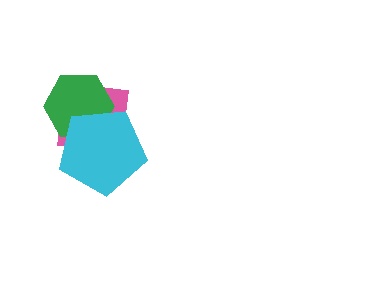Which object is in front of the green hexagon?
The cyan pentagon is in front of the green hexagon.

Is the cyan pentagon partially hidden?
No, no other shape covers it.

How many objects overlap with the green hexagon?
2 objects overlap with the green hexagon.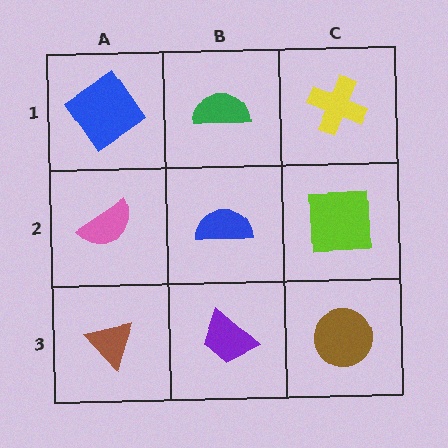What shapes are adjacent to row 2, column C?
A yellow cross (row 1, column C), a brown circle (row 3, column C), a blue semicircle (row 2, column B).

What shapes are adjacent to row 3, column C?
A lime square (row 2, column C), a purple trapezoid (row 3, column B).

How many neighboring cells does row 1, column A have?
2.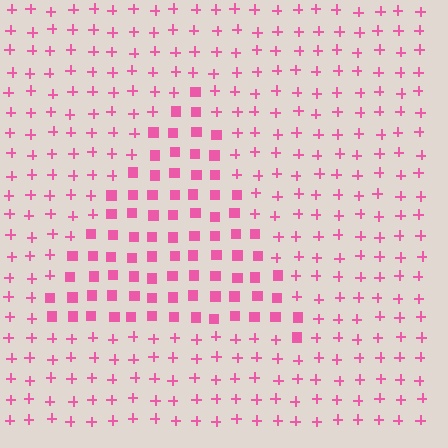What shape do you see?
I see a triangle.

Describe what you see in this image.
The image is filled with small pink elements arranged in a uniform grid. A triangle-shaped region contains squares, while the surrounding area contains plus signs. The boundary is defined purely by the change in element shape.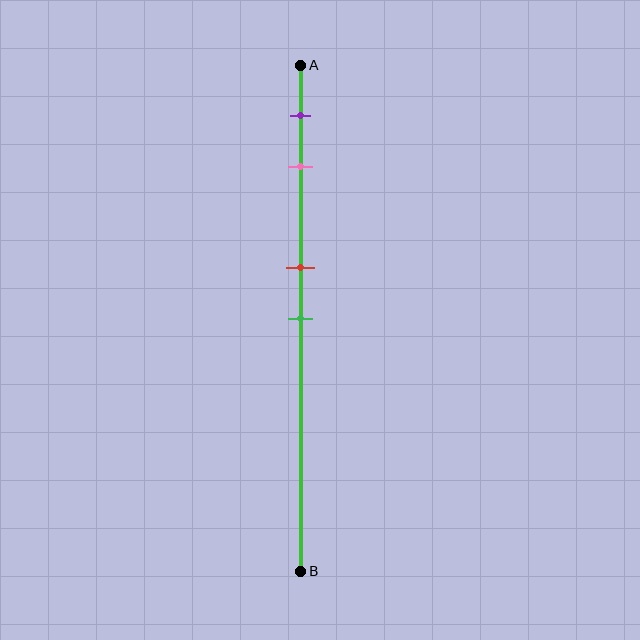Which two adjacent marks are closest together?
The red and green marks are the closest adjacent pair.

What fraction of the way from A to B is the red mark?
The red mark is approximately 40% (0.4) of the way from A to B.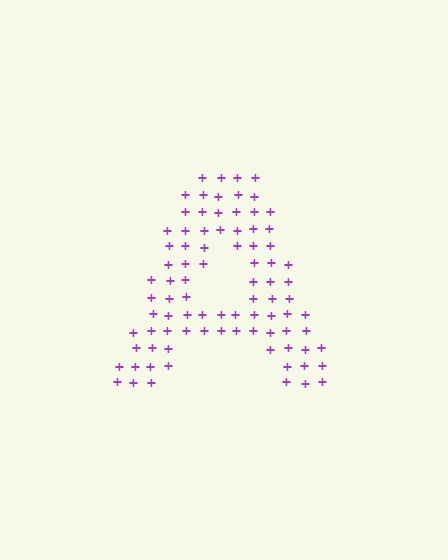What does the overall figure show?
The overall figure shows the letter A.